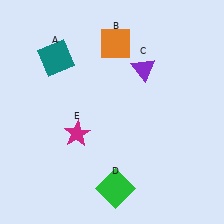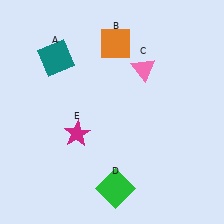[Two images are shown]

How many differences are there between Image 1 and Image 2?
There is 1 difference between the two images.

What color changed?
The triangle (C) changed from purple in Image 1 to pink in Image 2.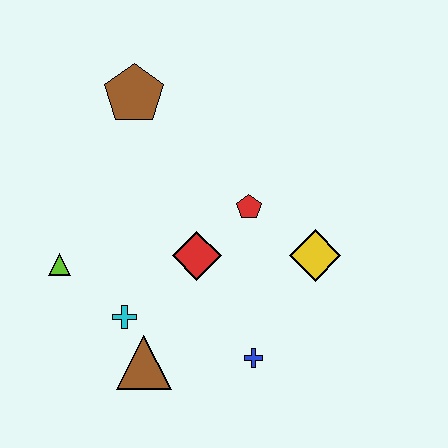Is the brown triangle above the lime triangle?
No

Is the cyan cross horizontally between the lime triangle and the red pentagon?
Yes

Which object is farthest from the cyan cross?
The brown pentagon is farthest from the cyan cross.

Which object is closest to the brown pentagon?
The red pentagon is closest to the brown pentagon.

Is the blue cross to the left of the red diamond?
No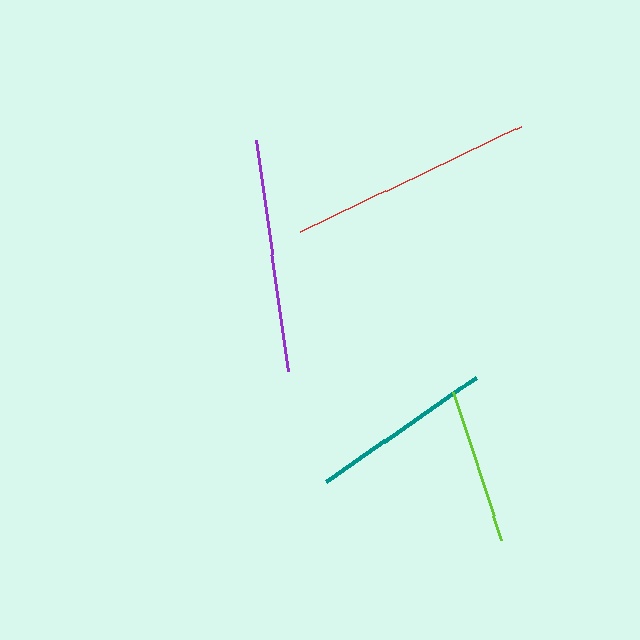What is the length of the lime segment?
The lime segment is approximately 156 pixels long.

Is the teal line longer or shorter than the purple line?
The purple line is longer than the teal line.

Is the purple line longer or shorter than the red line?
The red line is longer than the purple line.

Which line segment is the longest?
The red line is the longest at approximately 246 pixels.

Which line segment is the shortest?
The lime line is the shortest at approximately 156 pixels.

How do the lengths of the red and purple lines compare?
The red and purple lines are approximately the same length.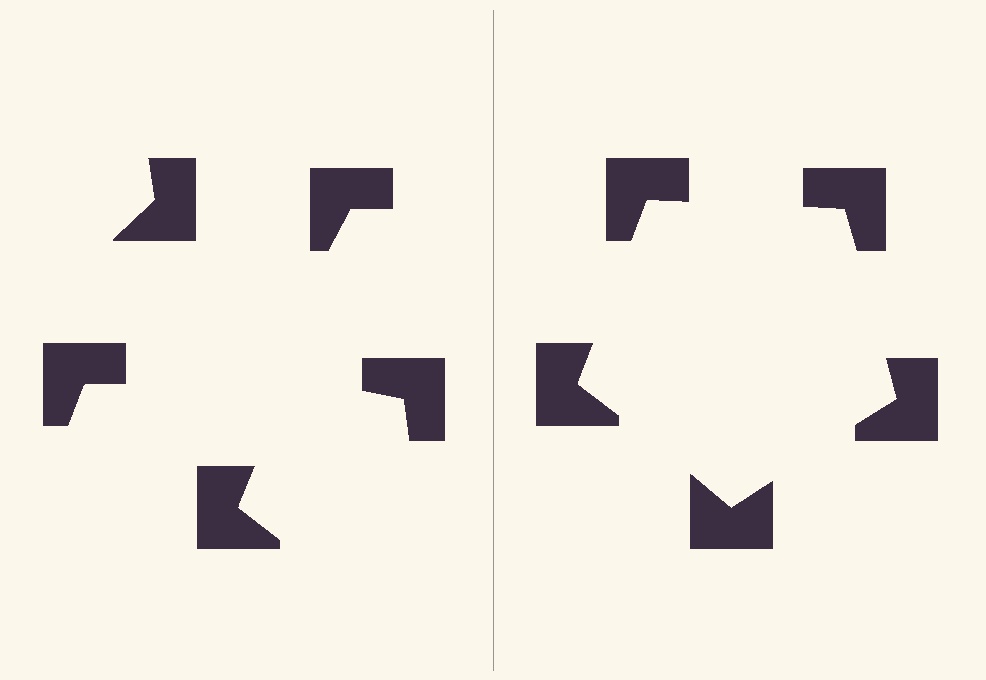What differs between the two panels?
The notched squares are positioned identically on both sides; only the wedge orientations differ. On the right they align to a pentagon; on the left they are misaligned.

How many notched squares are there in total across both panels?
10 — 5 on each side.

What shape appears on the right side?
An illusory pentagon.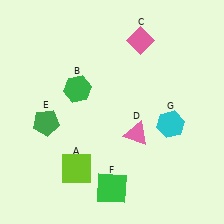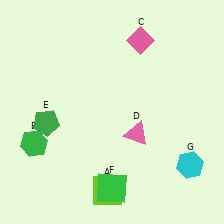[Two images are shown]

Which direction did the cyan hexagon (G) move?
The cyan hexagon (G) moved down.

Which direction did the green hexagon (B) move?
The green hexagon (B) moved down.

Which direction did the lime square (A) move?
The lime square (A) moved right.